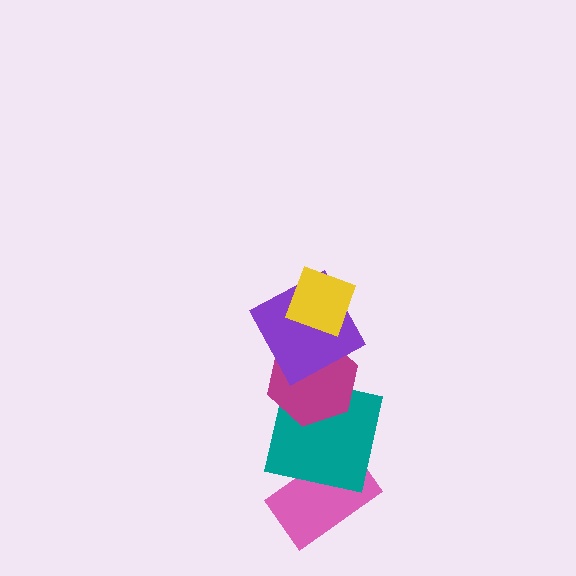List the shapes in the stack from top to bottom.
From top to bottom: the yellow diamond, the purple square, the magenta hexagon, the teal square, the pink rectangle.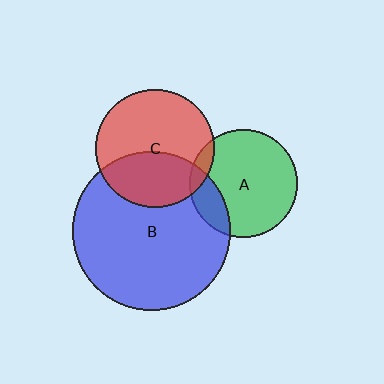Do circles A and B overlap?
Yes.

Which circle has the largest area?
Circle B (blue).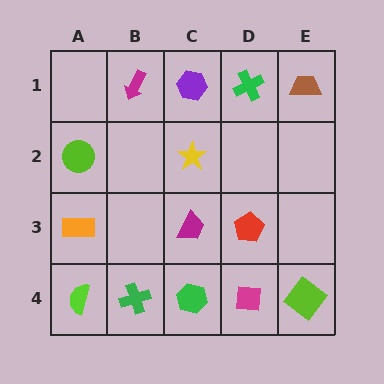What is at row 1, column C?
A purple hexagon.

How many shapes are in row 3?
3 shapes.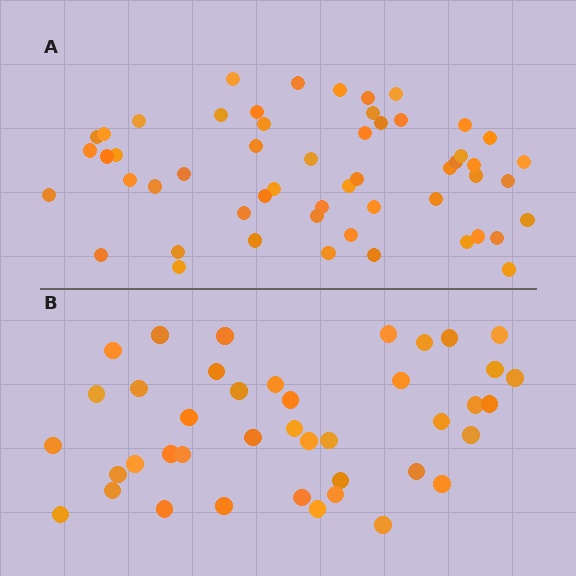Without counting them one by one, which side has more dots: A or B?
Region A (the top region) has more dots.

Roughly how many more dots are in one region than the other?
Region A has approximately 15 more dots than region B.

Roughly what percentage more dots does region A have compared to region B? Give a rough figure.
About 30% more.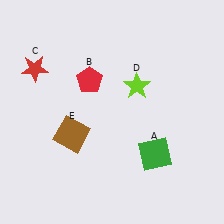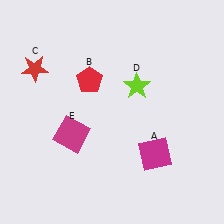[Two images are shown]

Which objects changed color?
A changed from green to magenta. E changed from brown to magenta.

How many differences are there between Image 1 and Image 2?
There are 2 differences between the two images.